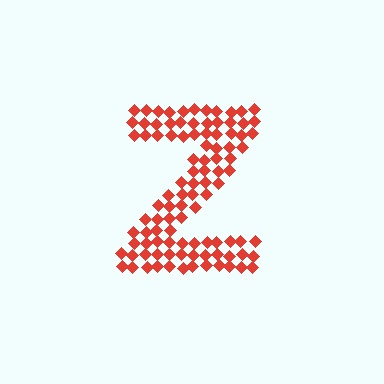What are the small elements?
The small elements are diamonds.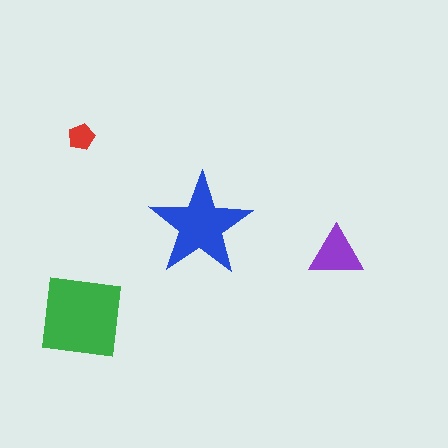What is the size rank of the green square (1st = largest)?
1st.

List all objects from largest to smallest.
The green square, the blue star, the purple triangle, the red pentagon.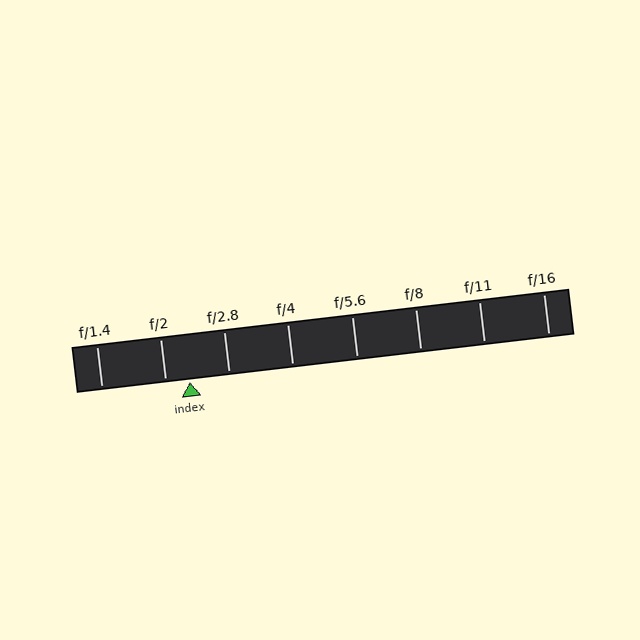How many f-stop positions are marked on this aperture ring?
There are 8 f-stop positions marked.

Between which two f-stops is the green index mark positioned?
The index mark is between f/2 and f/2.8.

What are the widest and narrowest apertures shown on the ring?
The widest aperture shown is f/1.4 and the narrowest is f/16.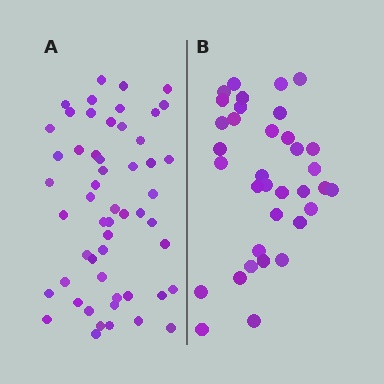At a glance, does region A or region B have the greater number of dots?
Region A (the left region) has more dots.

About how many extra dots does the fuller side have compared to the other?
Region A has approximately 20 more dots than region B.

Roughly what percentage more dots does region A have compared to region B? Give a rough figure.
About 55% more.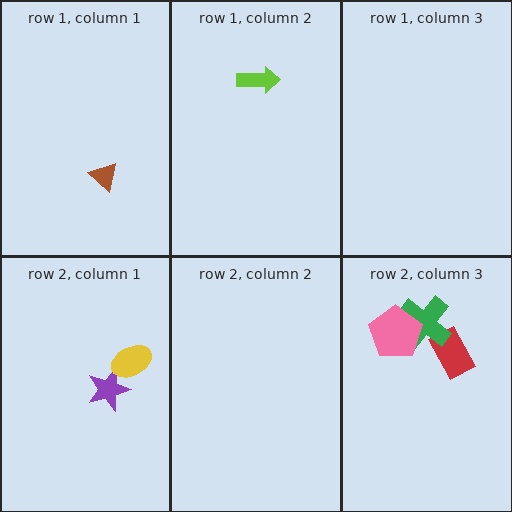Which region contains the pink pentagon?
The row 2, column 3 region.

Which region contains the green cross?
The row 2, column 3 region.